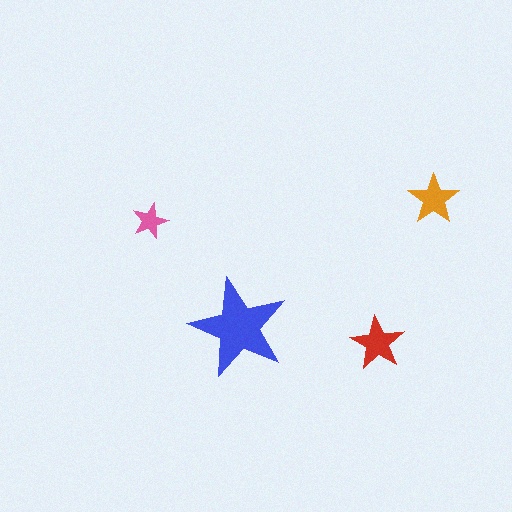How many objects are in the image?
There are 4 objects in the image.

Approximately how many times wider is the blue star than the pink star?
About 3 times wider.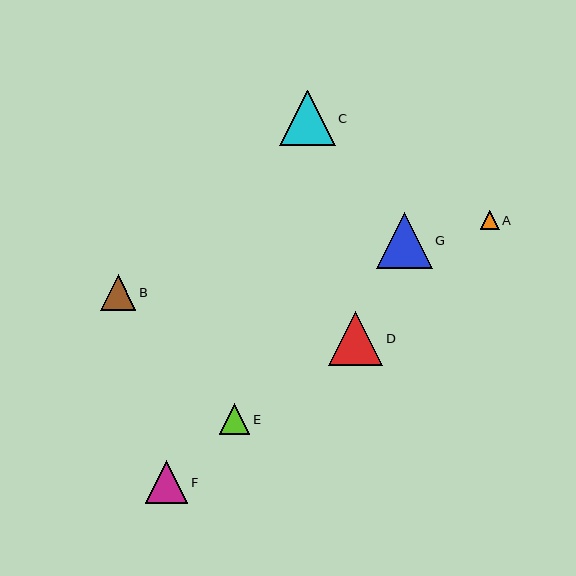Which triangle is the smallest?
Triangle A is the smallest with a size of approximately 19 pixels.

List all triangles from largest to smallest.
From largest to smallest: G, C, D, F, B, E, A.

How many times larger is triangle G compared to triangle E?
Triangle G is approximately 1.8 times the size of triangle E.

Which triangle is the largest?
Triangle G is the largest with a size of approximately 56 pixels.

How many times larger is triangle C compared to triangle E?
Triangle C is approximately 1.8 times the size of triangle E.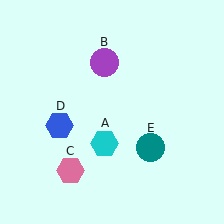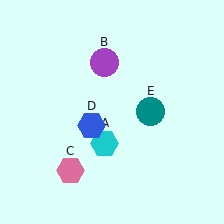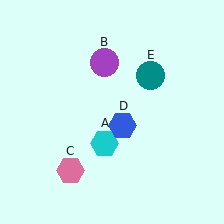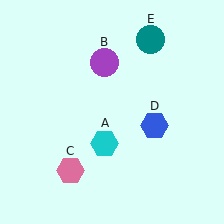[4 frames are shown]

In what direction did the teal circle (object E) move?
The teal circle (object E) moved up.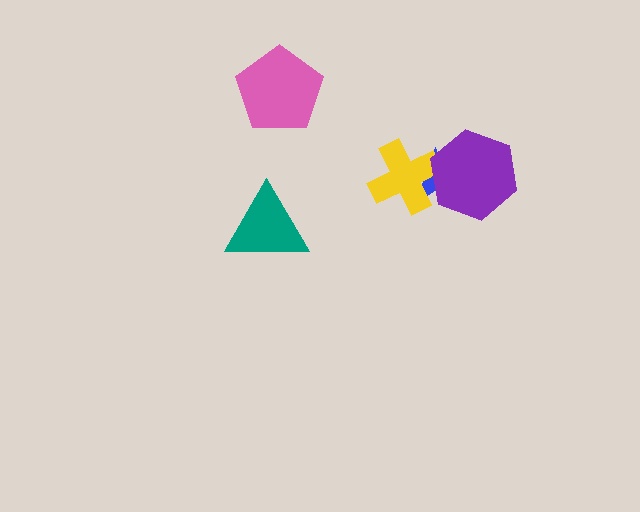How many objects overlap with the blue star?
2 objects overlap with the blue star.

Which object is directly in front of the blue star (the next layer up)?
The yellow cross is directly in front of the blue star.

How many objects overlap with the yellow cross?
2 objects overlap with the yellow cross.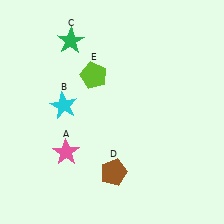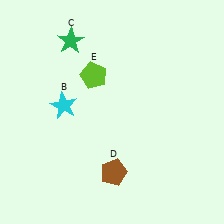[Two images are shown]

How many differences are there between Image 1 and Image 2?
There is 1 difference between the two images.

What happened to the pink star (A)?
The pink star (A) was removed in Image 2. It was in the bottom-left area of Image 1.